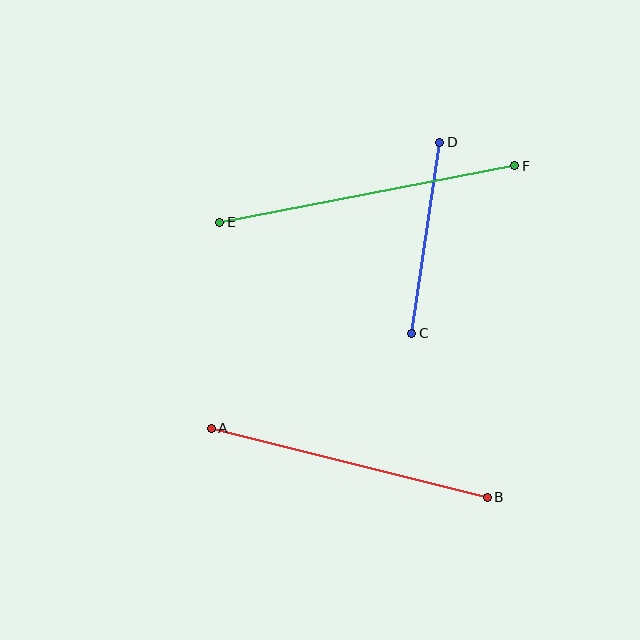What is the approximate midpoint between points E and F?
The midpoint is at approximately (367, 194) pixels.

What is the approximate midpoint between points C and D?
The midpoint is at approximately (426, 238) pixels.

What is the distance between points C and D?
The distance is approximately 193 pixels.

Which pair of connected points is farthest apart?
Points E and F are farthest apart.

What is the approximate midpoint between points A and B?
The midpoint is at approximately (349, 463) pixels.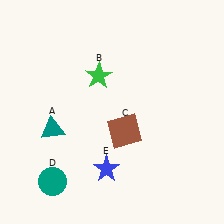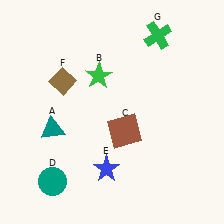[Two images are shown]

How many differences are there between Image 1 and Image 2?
There are 2 differences between the two images.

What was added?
A brown diamond (F), a green cross (G) were added in Image 2.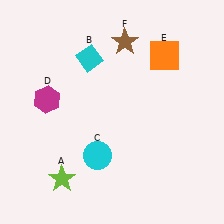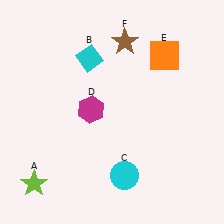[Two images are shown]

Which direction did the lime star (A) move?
The lime star (A) moved left.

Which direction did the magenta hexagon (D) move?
The magenta hexagon (D) moved right.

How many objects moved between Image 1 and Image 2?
3 objects moved between the two images.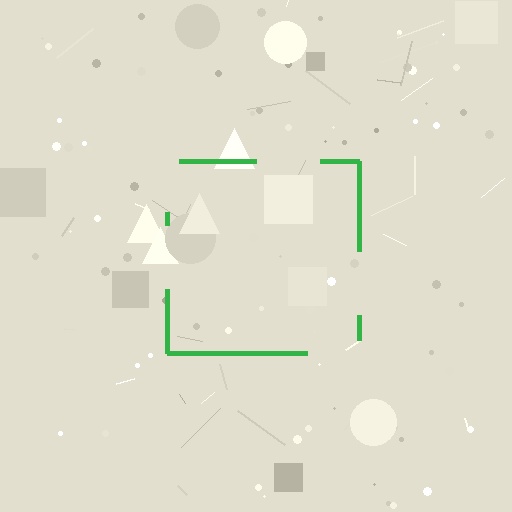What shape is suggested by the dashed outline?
The dashed outline suggests a square.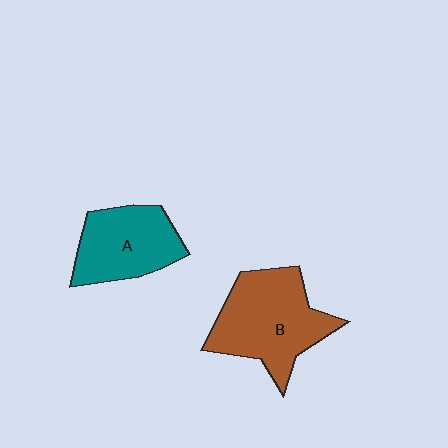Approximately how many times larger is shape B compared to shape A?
Approximately 1.3 times.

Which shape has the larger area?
Shape B (brown).